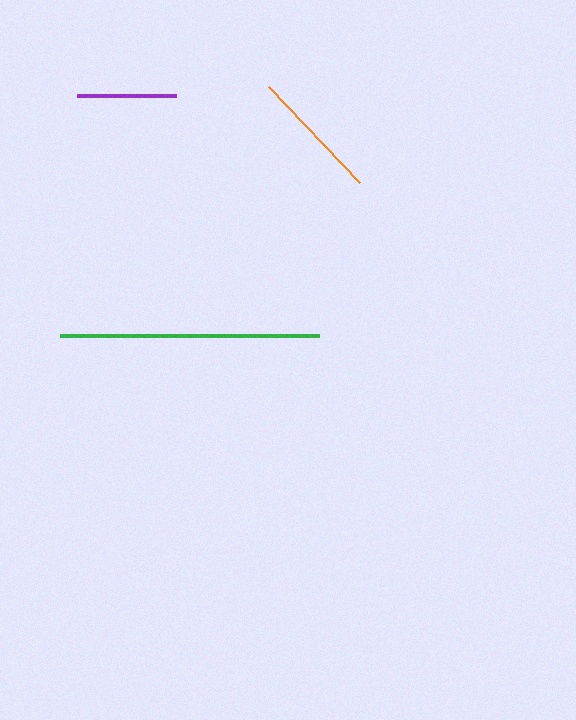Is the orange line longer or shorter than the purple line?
The orange line is longer than the purple line.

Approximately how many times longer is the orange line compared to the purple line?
The orange line is approximately 1.3 times the length of the purple line.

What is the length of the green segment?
The green segment is approximately 259 pixels long.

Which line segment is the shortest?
The purple line is the shortest at approximately 99 pixels.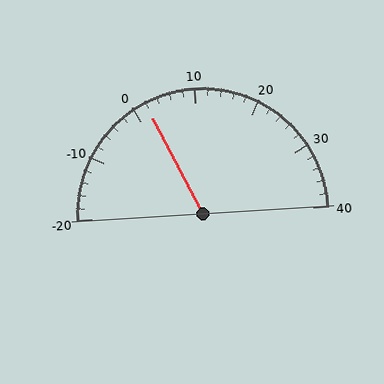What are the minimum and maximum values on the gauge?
The gauge ranges from -20 to 40.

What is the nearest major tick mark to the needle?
The nearest major tick mark is 0.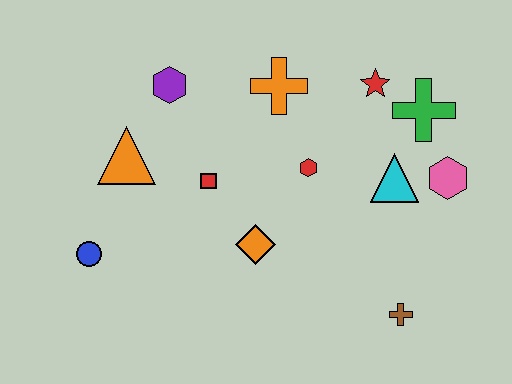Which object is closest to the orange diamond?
The red square is closest to the orange diamond.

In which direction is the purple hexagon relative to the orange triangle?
The purple hexagon is above the orange triangle.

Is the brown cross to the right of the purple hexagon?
Yes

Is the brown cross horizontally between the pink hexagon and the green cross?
No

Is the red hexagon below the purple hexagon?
Yes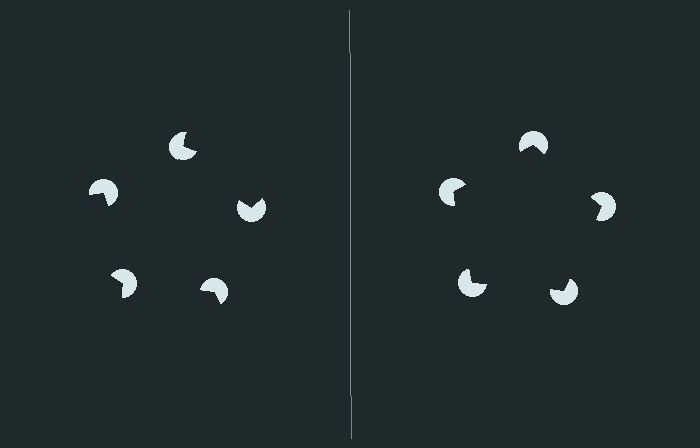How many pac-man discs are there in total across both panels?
10 — 5 on each side.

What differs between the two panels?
The pac-man discs are positioned identically on both sides; only the wedge orientations differ. On the right they align to a pentagon; on the left they are misaligned.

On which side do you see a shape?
An illusory pentagon appears on the right side. On the left side the wedge cuts are rotated, so no coherent shape forms.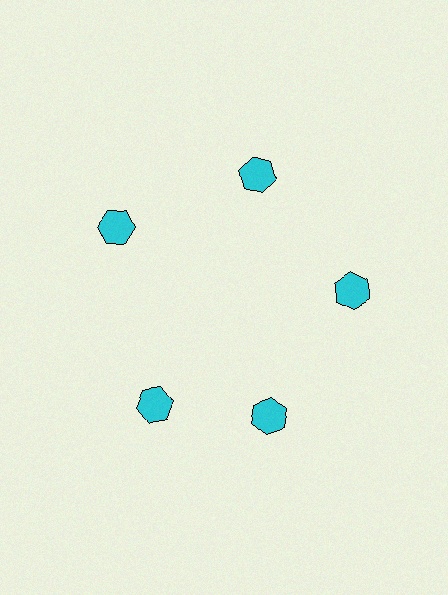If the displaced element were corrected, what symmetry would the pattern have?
It would have 5-fold rotational symmetry — the pattern would map onto itself every 72 degrees.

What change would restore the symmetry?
The symmetry would be restored by rotating it back into even spacing with its neighbors so that all 5 hexagons sit at equal angles and equal distance from the center.